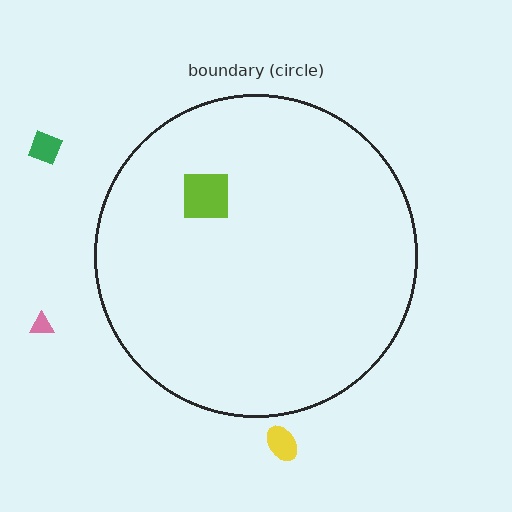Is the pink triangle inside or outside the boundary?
Outside.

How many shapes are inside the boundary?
1 inside, 3 outside.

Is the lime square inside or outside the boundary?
Inside.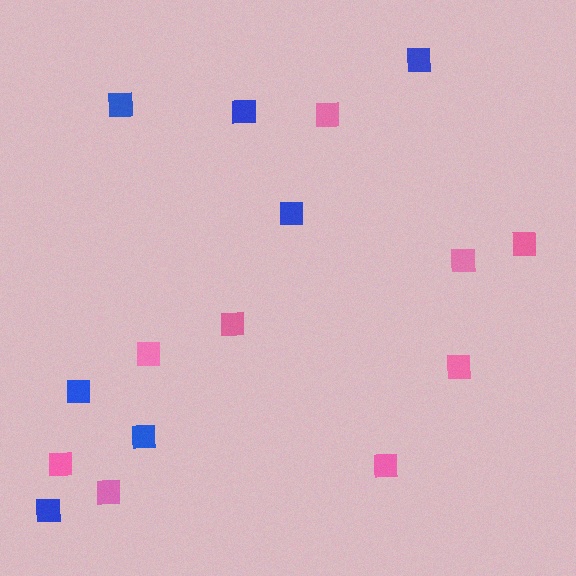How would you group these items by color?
There are 2 groups: one group of blue squares (7) and one group of pink squares (9).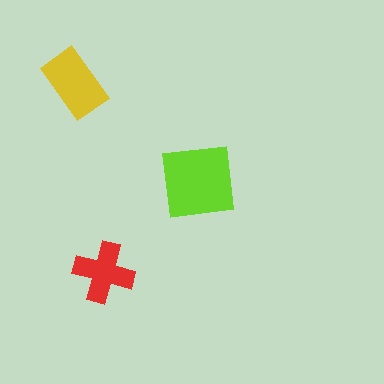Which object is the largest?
The lime square.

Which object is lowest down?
The red cross is bottommost.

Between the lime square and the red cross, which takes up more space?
The lime square.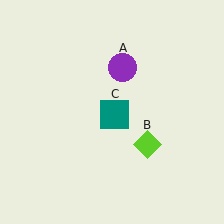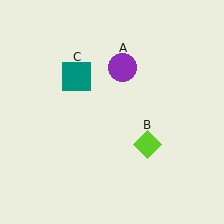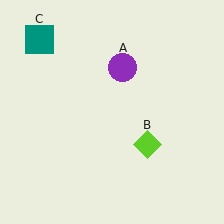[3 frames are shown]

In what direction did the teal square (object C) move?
The teal square (object C) moved up and to the left.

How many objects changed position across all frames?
1 object changed position: teal square (object C).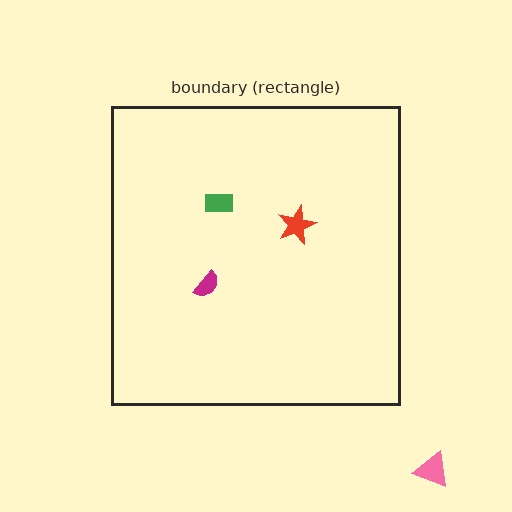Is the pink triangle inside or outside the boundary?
Outside.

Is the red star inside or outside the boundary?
Inside.